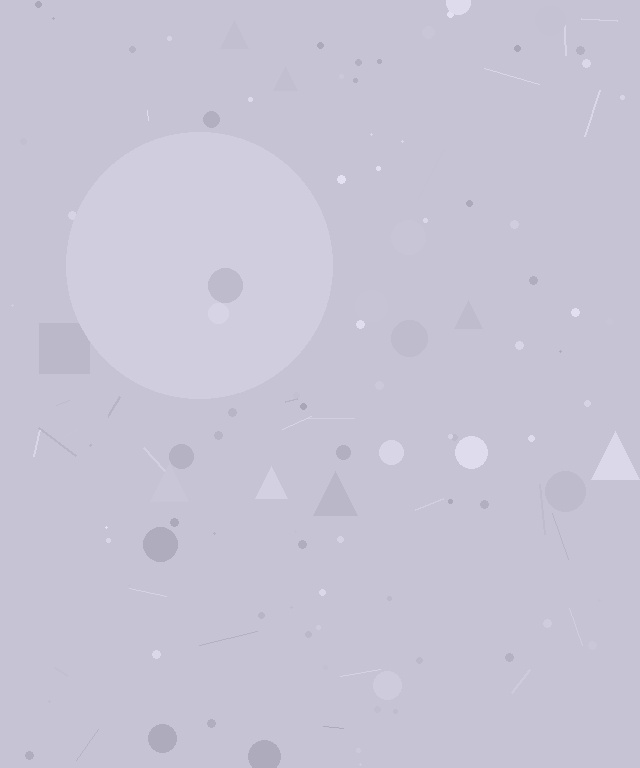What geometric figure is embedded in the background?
A circle is embedded in the background.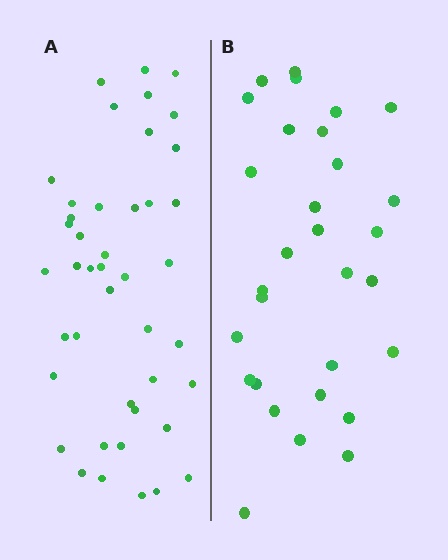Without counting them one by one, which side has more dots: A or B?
Region A (the left region) has more dots.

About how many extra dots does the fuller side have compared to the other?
Region A has approximately 15 more dots than region B.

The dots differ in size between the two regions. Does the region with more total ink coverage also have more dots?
No. Region B has more total ink coverage because its dots are larger, but region A actually contains more individual dots. Total area can be misleading — the number of items is what matters here.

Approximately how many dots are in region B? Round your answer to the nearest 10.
About 30 dots.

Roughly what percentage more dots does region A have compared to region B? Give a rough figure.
About 45% more.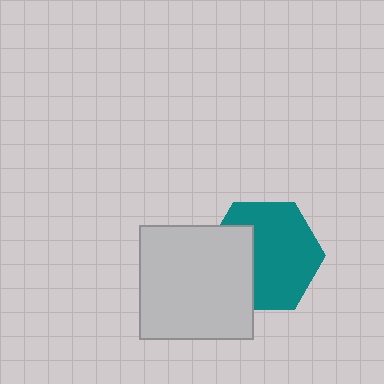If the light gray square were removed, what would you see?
You would see the complete teal hexagon.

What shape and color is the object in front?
The object in front is a light gray square.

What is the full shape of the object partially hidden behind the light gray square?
The partially hidden object is a teal hexagon.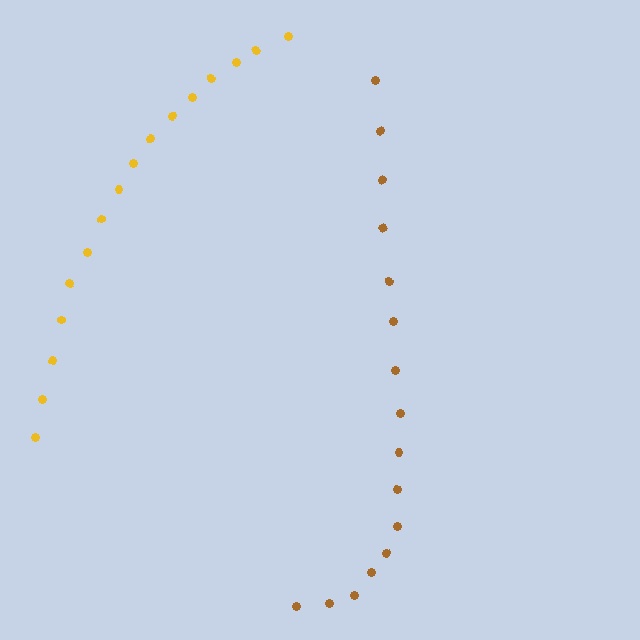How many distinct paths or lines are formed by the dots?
There are 2 distinct paths.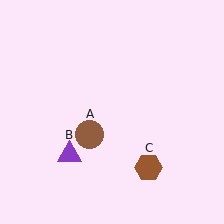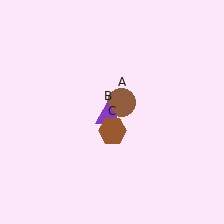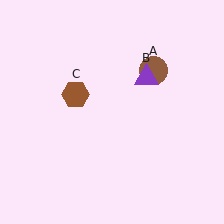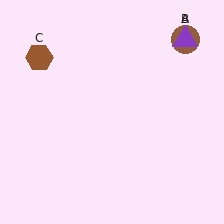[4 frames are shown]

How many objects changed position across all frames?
3 objects changed position: brown circle (object A), purple triangle (object B), brown hexagon (object C).